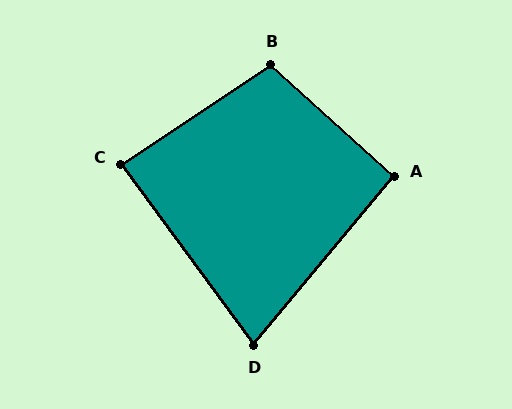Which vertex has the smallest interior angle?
D, at approximately 76 degrees.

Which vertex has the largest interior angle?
B, at approximately 104 degrees.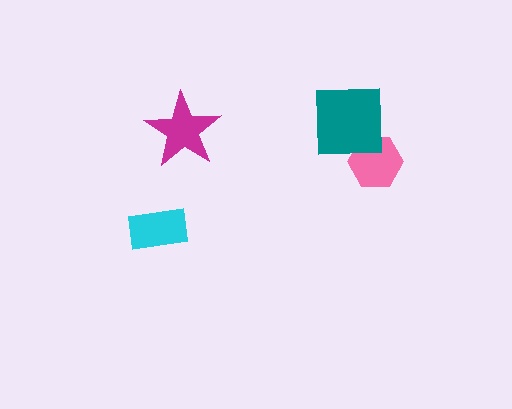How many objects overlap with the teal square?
1 object overlaps with the teal square.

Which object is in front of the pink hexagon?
The teal square is in front of the pink hexagon.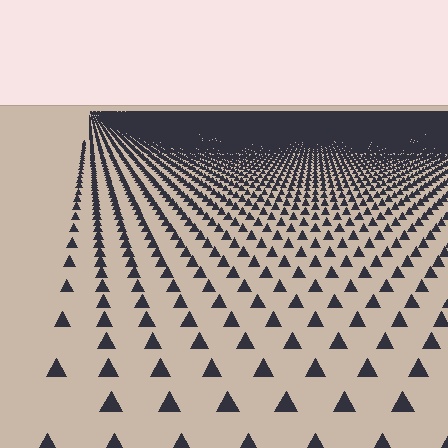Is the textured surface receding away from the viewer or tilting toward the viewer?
The surface is receding away from the viewer. Texture elements get smaller and denser toward the top.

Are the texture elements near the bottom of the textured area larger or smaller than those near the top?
Larger. Near the bottom, elements are closer to the viewer and appear at a bigger on-screen size.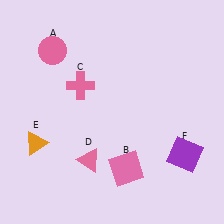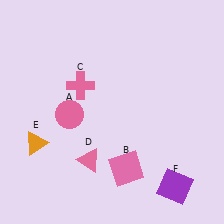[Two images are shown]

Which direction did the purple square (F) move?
The purple square (F) moved down.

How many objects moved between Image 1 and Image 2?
2 objects moved between the two images.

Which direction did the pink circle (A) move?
The pink circle (A) moved down.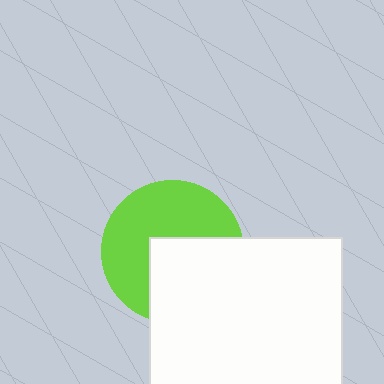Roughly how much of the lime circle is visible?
About half of it is visible (roughly 57%).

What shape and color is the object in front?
The object in front is a white rectangle.